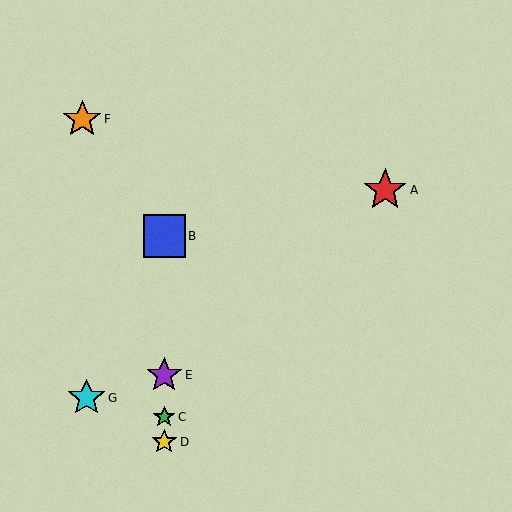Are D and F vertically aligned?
No, D is at x≈164 and F is at x≈82.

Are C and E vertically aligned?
Yes, both are at x≈164.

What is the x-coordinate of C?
Object C is at x≈164.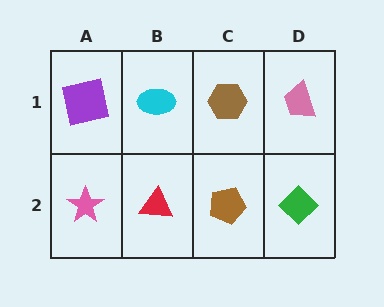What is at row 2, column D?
A green diamond.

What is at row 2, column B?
A red triangle.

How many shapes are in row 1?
4 shapes.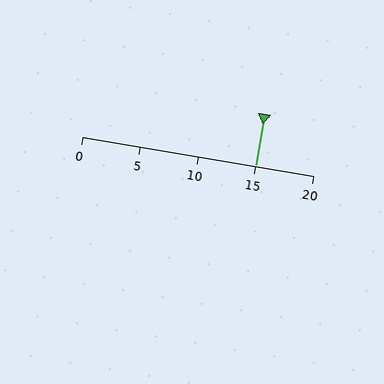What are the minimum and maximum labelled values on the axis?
The axis runs from 0 to 20.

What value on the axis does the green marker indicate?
The marker indicates approximately 15.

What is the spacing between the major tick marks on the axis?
The major ticks are spaced 5 apart.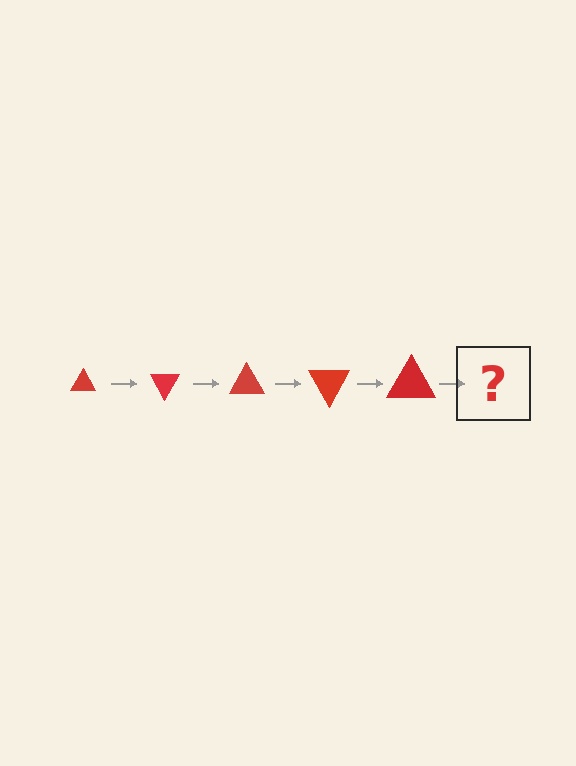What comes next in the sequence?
The next element should be a triangle, larger than the previous one and rotated 300 degrees from the start.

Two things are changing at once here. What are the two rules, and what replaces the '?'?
The two rules are that the triangle grows larger each step and it rotates 60 degrees each step. The '?' should be a triangle, larger than the previous one and rotated 300 degrees from the start.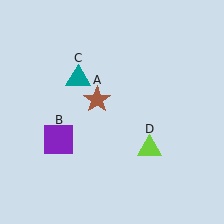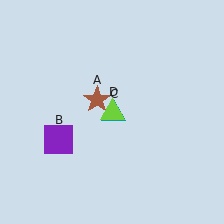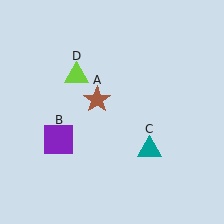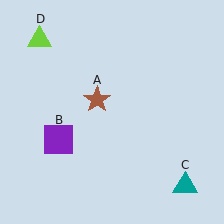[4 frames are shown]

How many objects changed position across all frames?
2 objects changed position: teal triangle (object C), lime triangle (object D).